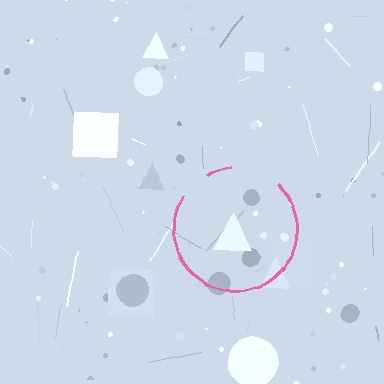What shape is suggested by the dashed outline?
The dashed outline suggests a circle.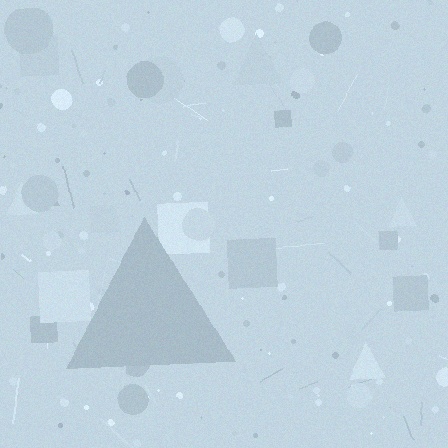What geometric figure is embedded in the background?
A triangle is embedded in the background.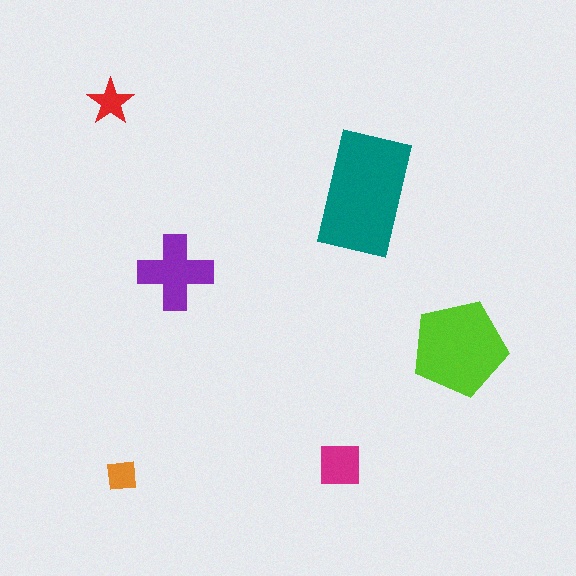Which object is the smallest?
The orange square.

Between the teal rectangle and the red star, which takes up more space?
The teal rectangle.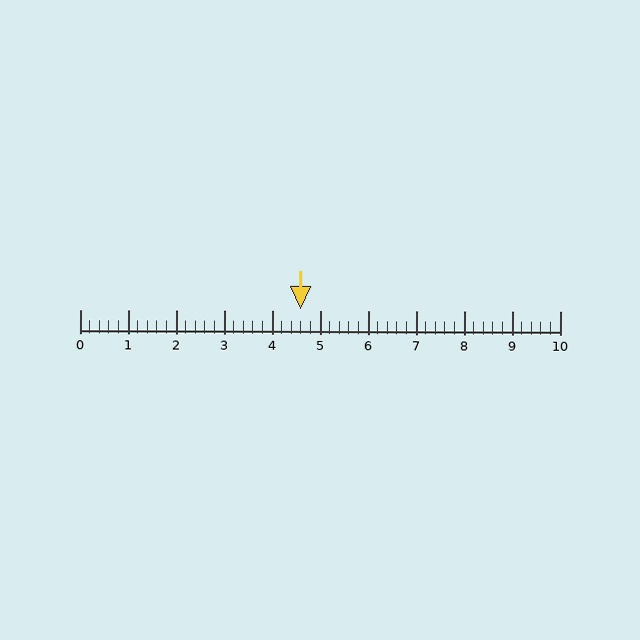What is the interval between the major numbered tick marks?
The major tick marks are spaced 1 units apart.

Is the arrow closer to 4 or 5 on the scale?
The arrow is closer to 5.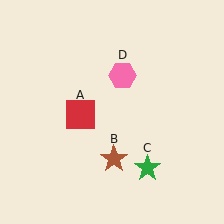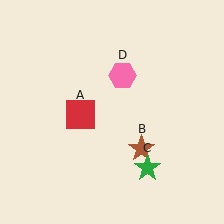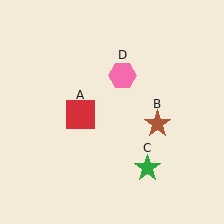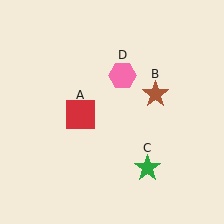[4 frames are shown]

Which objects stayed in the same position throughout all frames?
Red square (object A) and green star (object C) and pink hexagon (object D) remained stationary.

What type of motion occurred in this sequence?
The brown star (object B) rotated counterclockwise around the center of the scene.